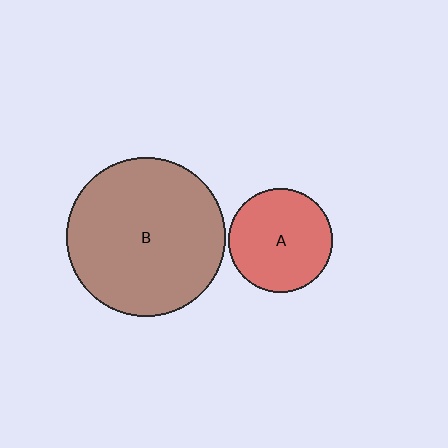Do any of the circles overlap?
No, none of the circles overlap.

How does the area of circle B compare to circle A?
Approximately 2.3 times.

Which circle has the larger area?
Circle B (brown).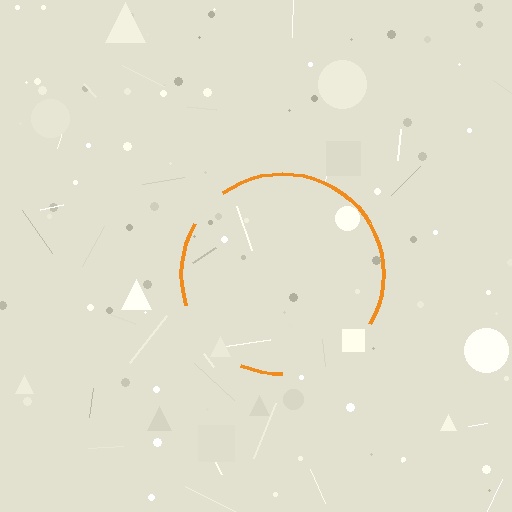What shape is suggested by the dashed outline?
The dashed outline suggests a circle.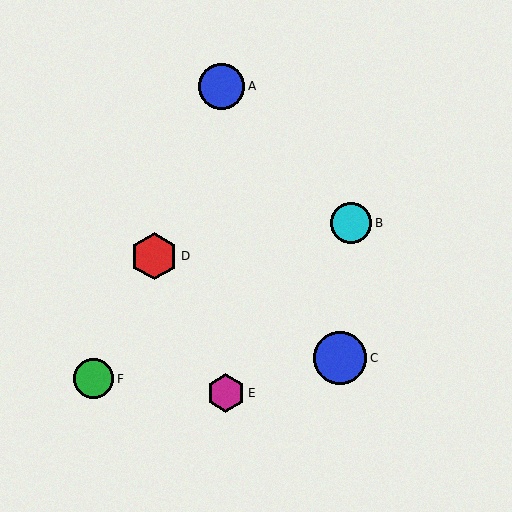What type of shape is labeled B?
Shape B is a cyan circle.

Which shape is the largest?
The blue circle (labeled C) is the largest.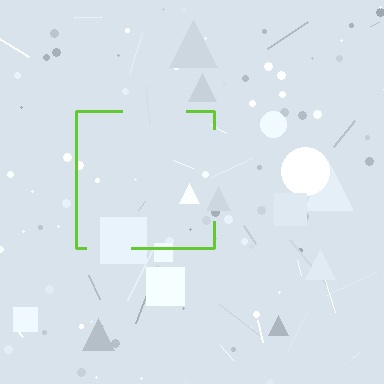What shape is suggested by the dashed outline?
The dashed outline suggests a square.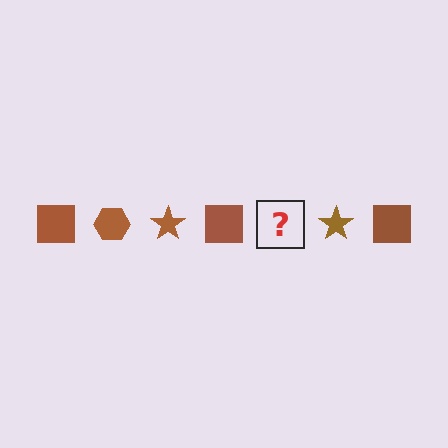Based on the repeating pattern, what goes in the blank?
The blank should be a brown hexagon.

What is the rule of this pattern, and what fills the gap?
The rule is that the pattern cycles through square, hexagon, star shapes in brown. The gap should be filled with a brown hexagon.